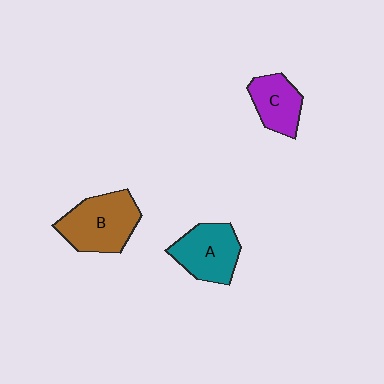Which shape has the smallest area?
Shape C (purple).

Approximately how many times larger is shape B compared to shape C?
Approximately 1.6 times.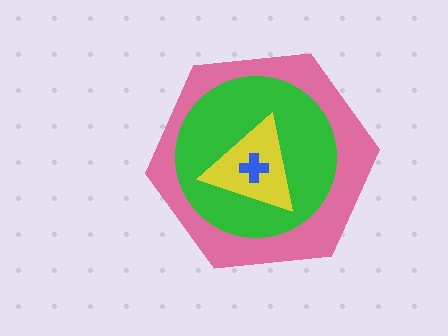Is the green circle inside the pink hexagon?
Yes.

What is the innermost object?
The blue cross.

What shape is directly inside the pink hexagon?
The green circle.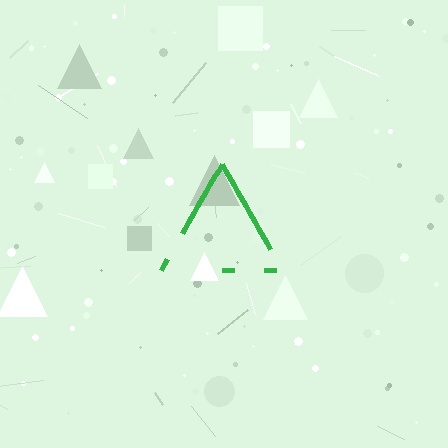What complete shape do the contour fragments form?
The contour fragments form a triangle.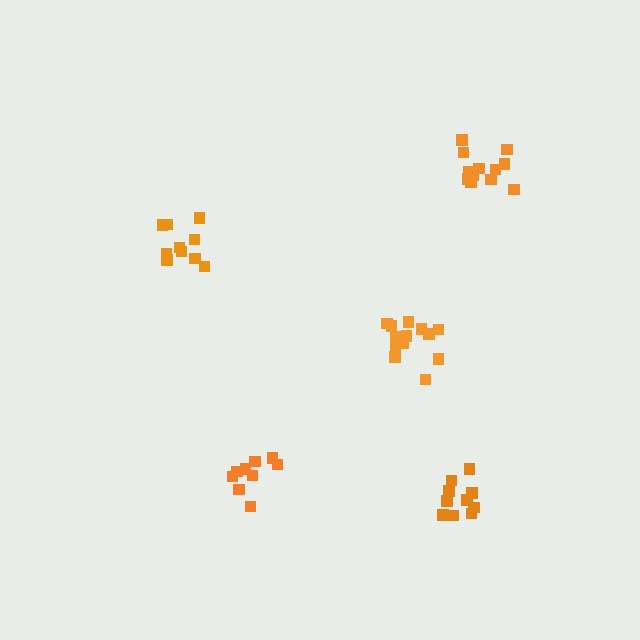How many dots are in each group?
Group 1: 10 dots, Group 2: 12 dots, Group 3: 11 dots, Group 4: 9 dots, Group 5: 14 dots (56 total).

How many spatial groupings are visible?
There are 5 spatial groupings.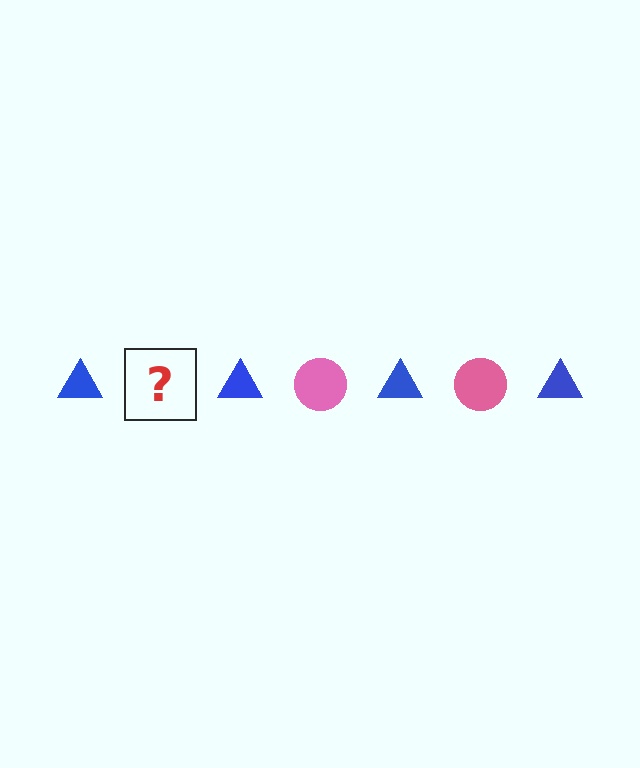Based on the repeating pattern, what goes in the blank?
The blank should be a pink circle.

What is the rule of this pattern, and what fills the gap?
The rule is that the pattern alternates between blue triangle and pink circle. The gap should be filled with a pink circle.